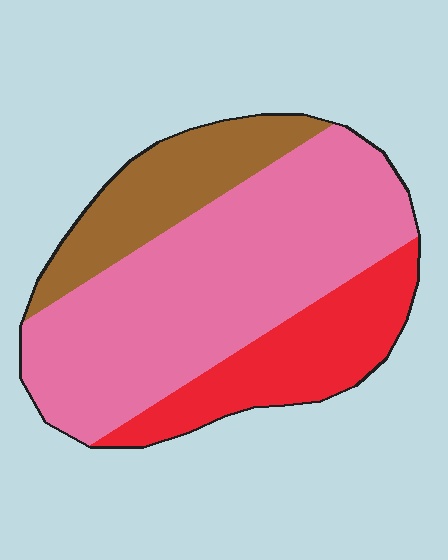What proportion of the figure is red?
Red takes up between a sixth and a third of the figure.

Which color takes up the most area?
Pink, at roughly 60%.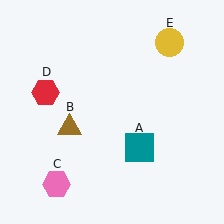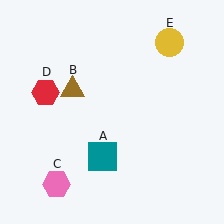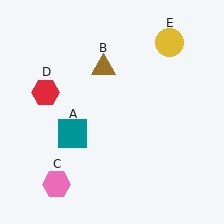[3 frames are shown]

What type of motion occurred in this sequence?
The teal square (object A), brown triangle (object B) rotated clockwise around the center of the scene.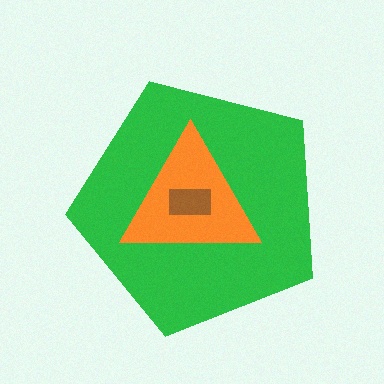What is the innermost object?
The brown rectangle.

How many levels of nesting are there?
3.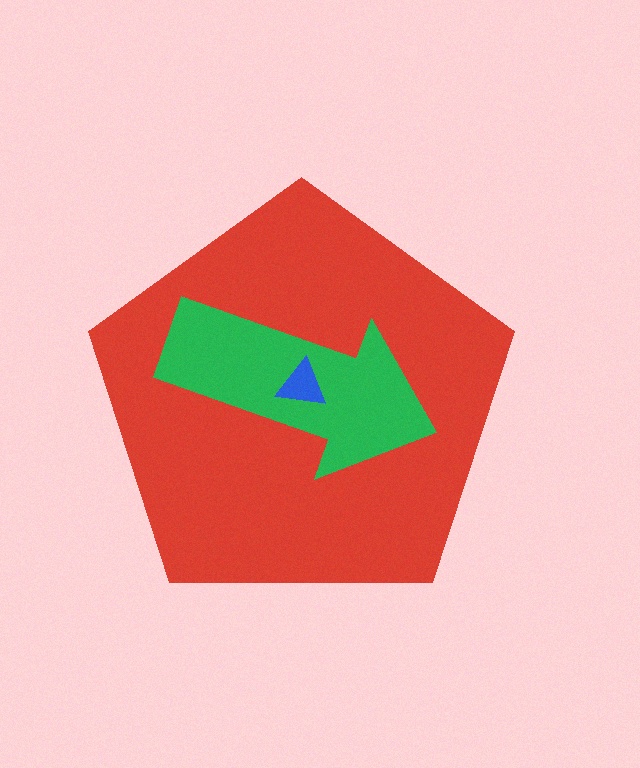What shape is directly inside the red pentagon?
The green arrow.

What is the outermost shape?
The red pentagon.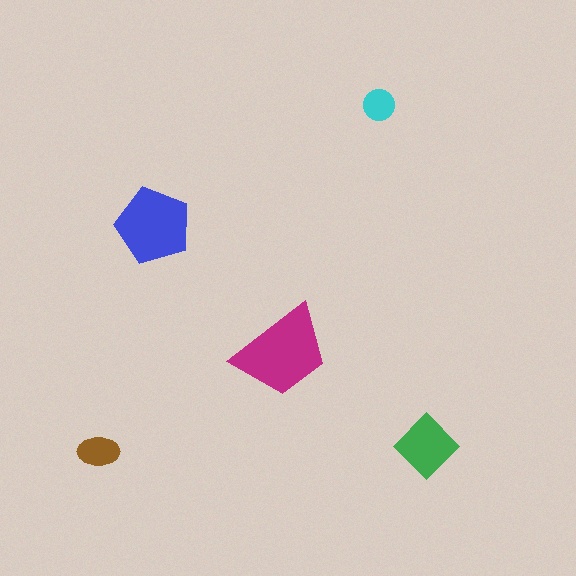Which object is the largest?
The magenta trapezoid.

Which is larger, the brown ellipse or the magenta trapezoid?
The magenta trapezoid.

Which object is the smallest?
The cyan circle.